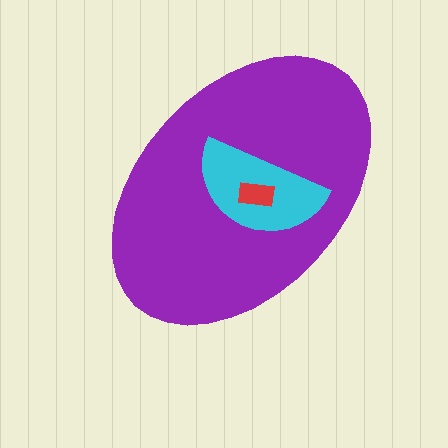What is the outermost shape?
The purple ellipse.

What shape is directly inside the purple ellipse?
The cyan semicircle.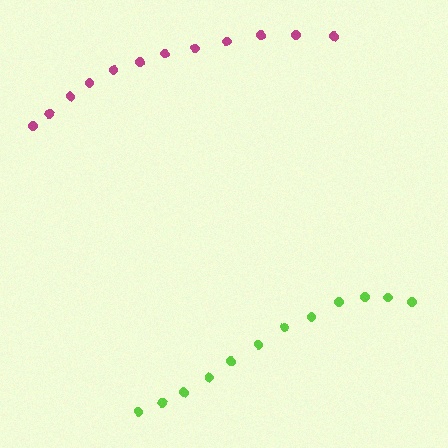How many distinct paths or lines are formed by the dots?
There are 2 distinct paths.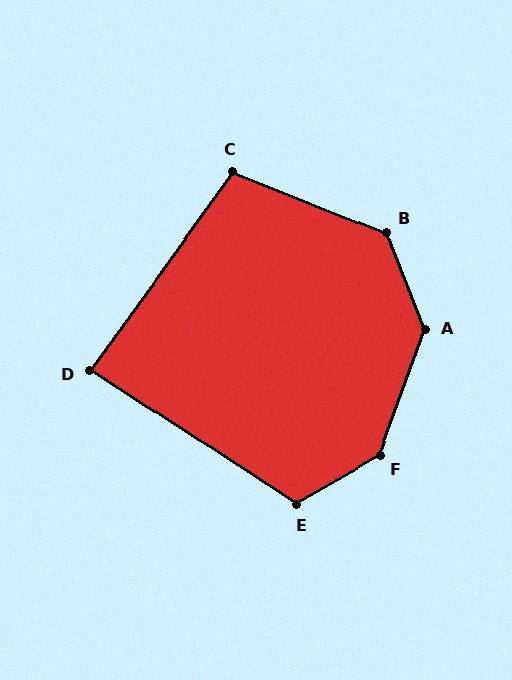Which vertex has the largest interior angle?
F, at approximately 140 degrees.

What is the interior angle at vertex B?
Approximately 133 degrees (obtuse).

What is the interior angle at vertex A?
Approximately 139 degrees (obtuse).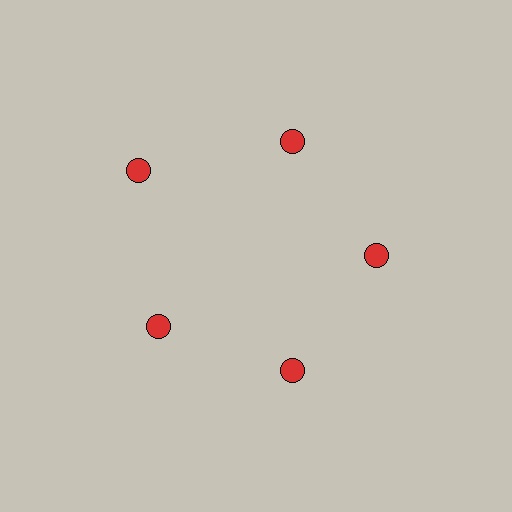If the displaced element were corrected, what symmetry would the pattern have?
It would have 5-fold rotational symmetry — the pattern would map onto itself every 72 degrees.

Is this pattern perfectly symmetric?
No. The 5 red circles are arranged in a ring, but one element near the 10 o'clock position is pushed outward from the center, breaking the 5-fold rotational symmetry.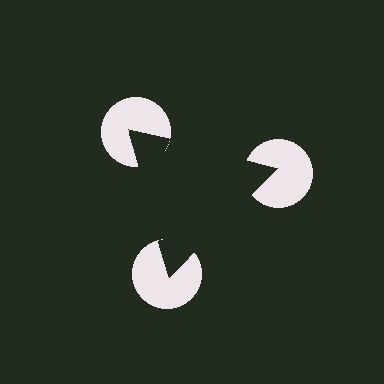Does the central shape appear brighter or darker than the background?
It typically appears slightly darker than the background, even though no actual brightness change is drawn.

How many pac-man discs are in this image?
There are 3 — one at each vertex of the illusory triangle.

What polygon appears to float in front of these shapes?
An illusory triangle — its edges are inferred from the aligned wedge cuts in the pac-man discs, not physically drawn.